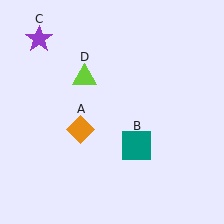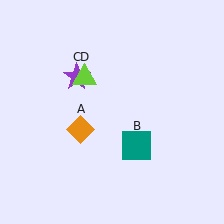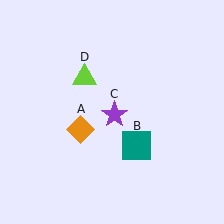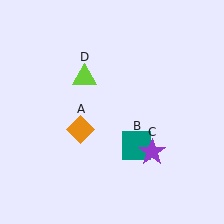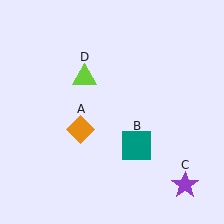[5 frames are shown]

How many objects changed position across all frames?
1 object changed position: purple star (object C).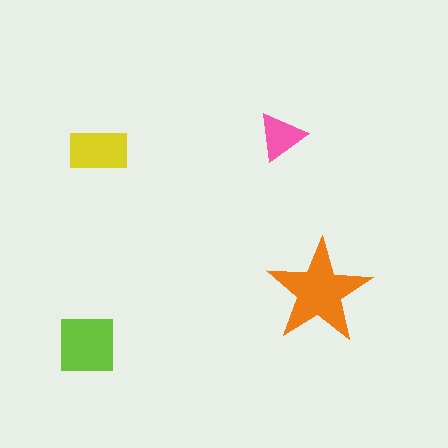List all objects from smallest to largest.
The pink triangle, the yellow rectangle, the lime square, the orange star.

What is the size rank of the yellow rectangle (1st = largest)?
3rd.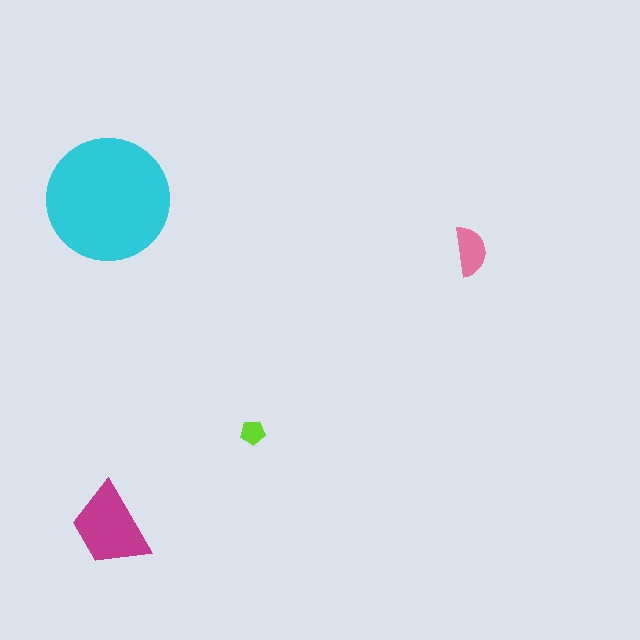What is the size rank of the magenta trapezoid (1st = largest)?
2nd.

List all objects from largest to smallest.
The cyan circle, the magenta trapezoid, the pink semicircle, the lime pentagon.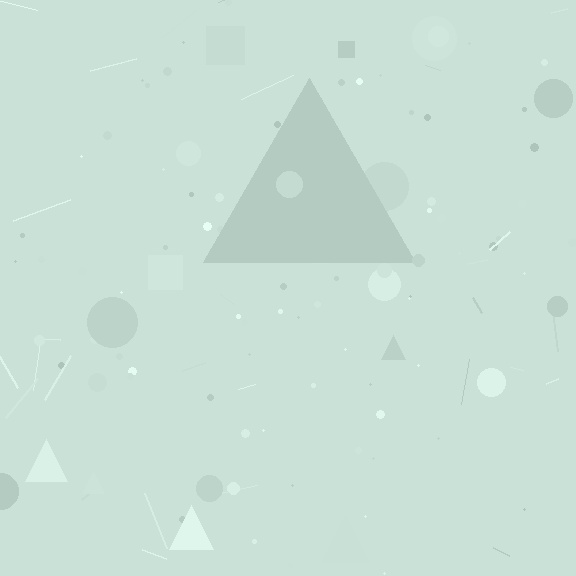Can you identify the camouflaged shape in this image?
The camouflaged shape is a triangle.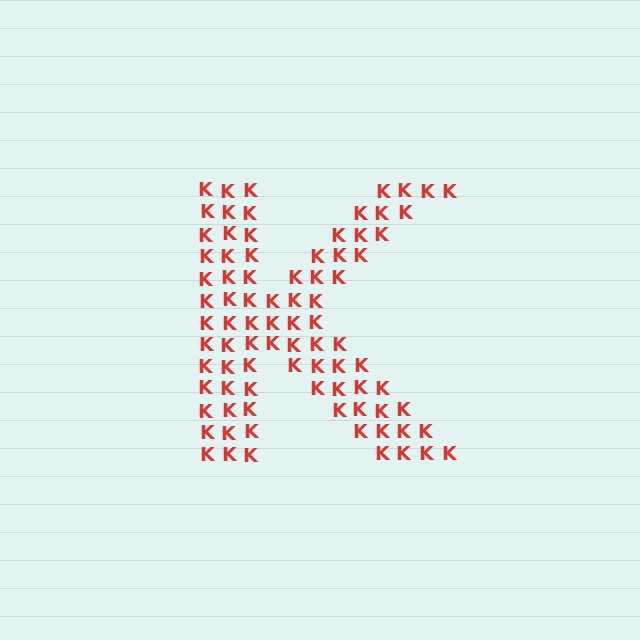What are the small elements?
The small elements are letter K's.